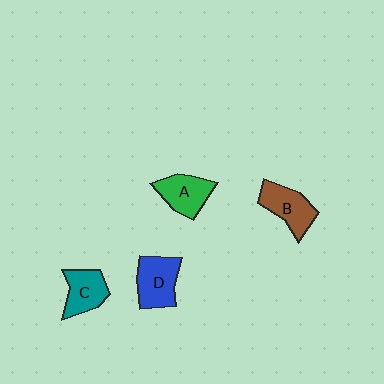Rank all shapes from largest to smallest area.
From largest to smallest: D (blue), B (brown), A (green), C (teal).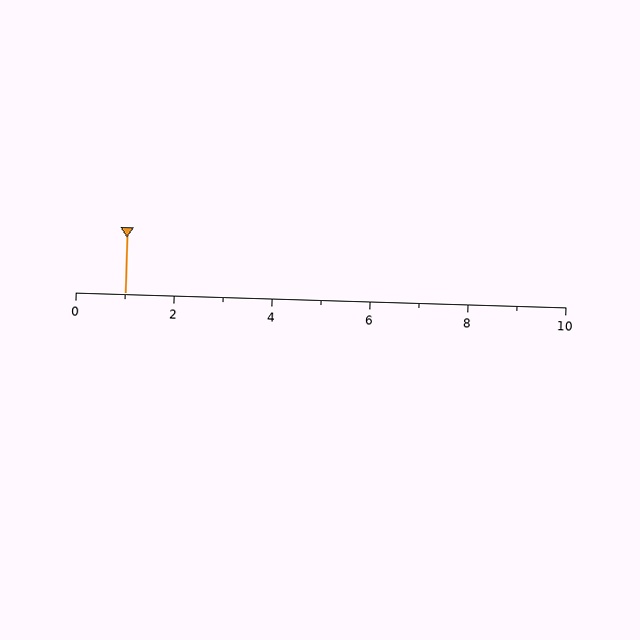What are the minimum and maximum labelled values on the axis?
The axis runs from 0 to 10.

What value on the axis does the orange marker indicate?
The marker indicates approximately 1.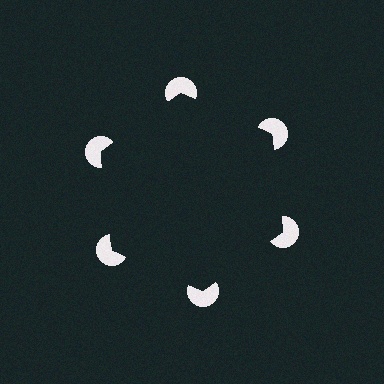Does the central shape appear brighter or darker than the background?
It typically appears slightly darker than the background, even though no actual brightness change is drawn.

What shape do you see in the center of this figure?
An illusory hexagon — its edges are inferred from the aligned wedge cuts in the pac-man discs, not physically drawn.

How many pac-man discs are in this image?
There are 6 — one at each vertex of the illusory hexagon.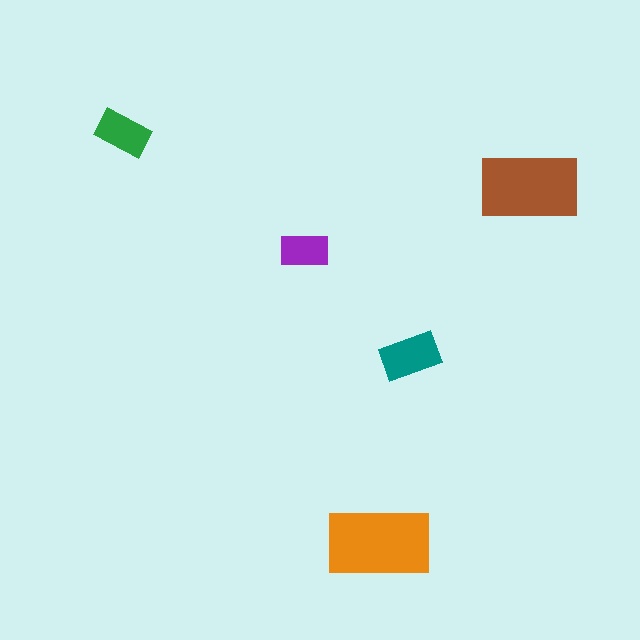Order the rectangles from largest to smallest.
the orange one, the brown one, the teal one, the green one, the purple one.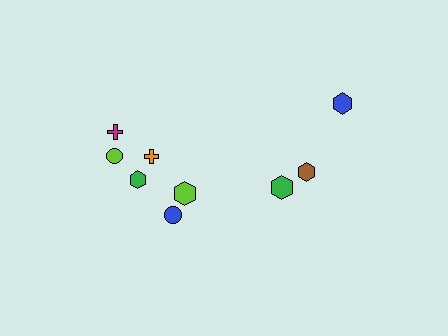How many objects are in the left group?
There are 6 objects.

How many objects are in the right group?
There are 3 objects.